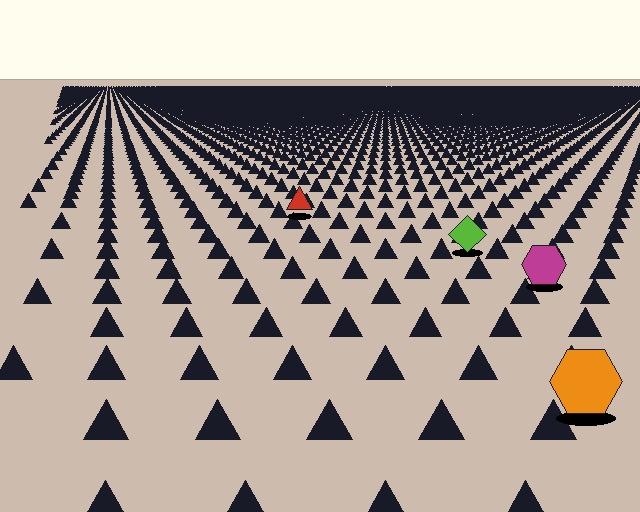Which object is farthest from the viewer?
The red triangle is farthest from the viewer. It appears smaller and the ground texture around it is denser.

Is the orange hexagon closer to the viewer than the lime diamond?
Yes. The orange hexagon is closer — you can tell from the texture gradient: the ground texture is coarser near it.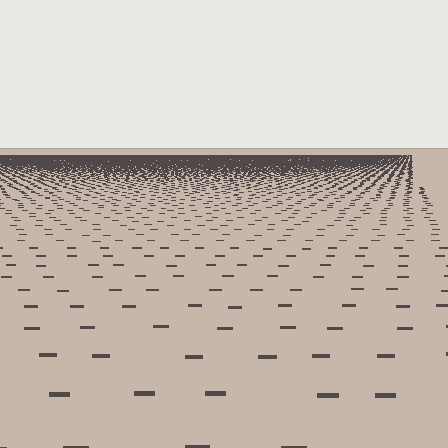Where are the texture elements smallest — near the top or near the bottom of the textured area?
Near the top.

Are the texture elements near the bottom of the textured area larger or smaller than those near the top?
Larger. Near the bottom, elements are closer to the viewer and appear at a bigger on-screen size.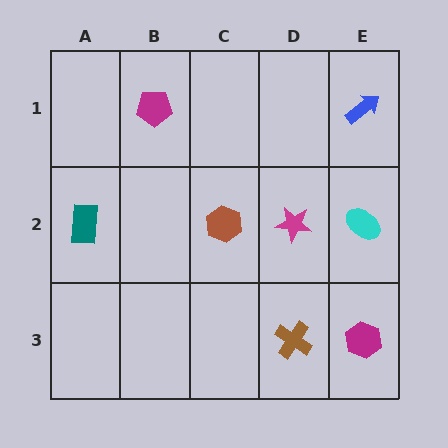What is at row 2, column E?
A cyan ellipse.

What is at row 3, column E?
A magenta hexagon.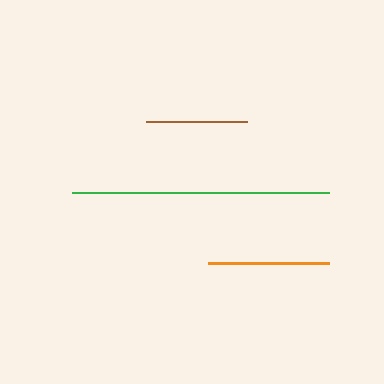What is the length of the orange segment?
The orange segment is approximately 121 pixels long.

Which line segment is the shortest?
The brown line is the shortest at approximately 100 pixels.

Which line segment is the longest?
The green line is the longest at approximately 257 pixels.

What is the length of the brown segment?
The brown segment is approximately 100 pixels long.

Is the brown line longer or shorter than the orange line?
The orange line is longer than the brown line.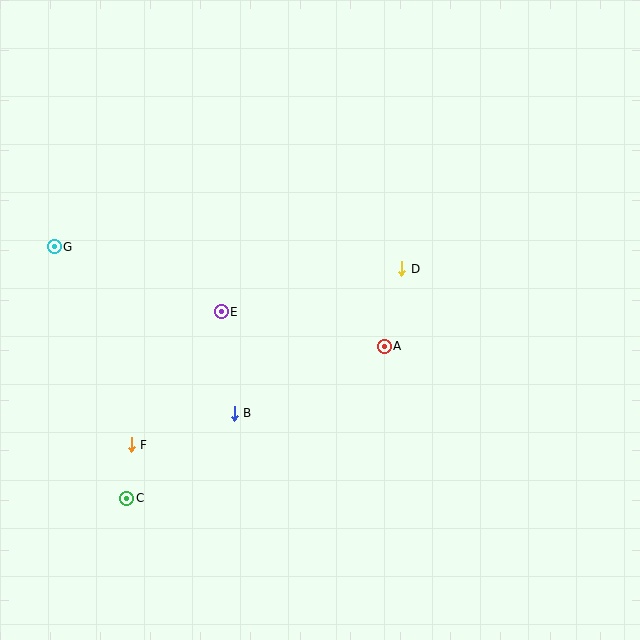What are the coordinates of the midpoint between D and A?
The midpoint between D and A is at (393, 307).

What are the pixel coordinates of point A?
Point A is at (384, 346).